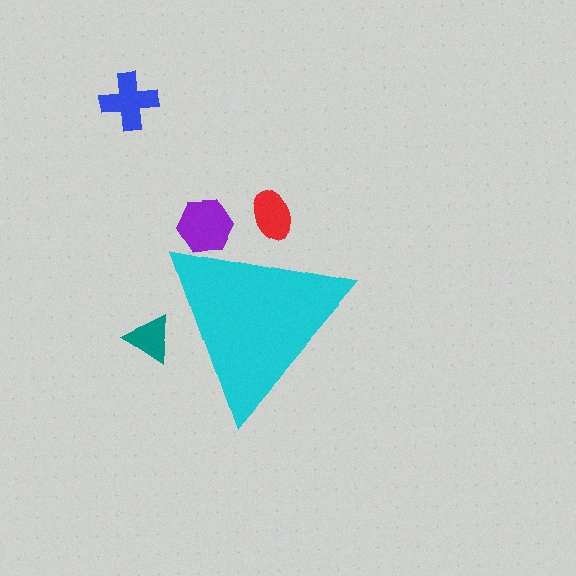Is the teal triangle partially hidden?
Yes, the teal triangle is partially hidden behind the cyan triangle.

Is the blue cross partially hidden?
No, the blue cross is fully visible.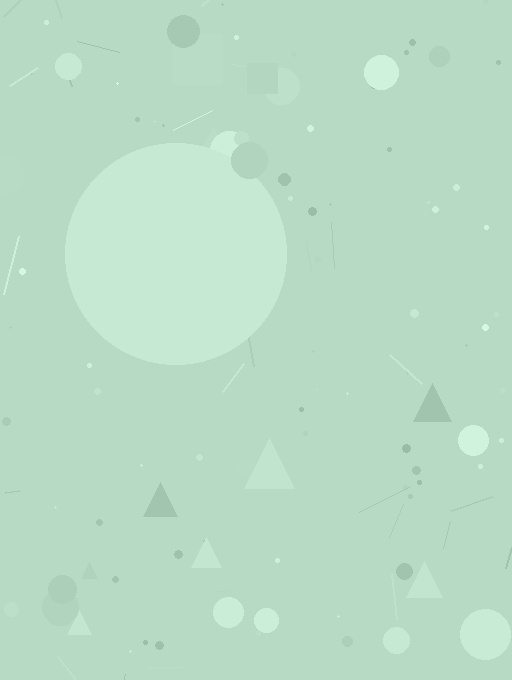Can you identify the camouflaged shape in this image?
The camouflaged shape is a circle.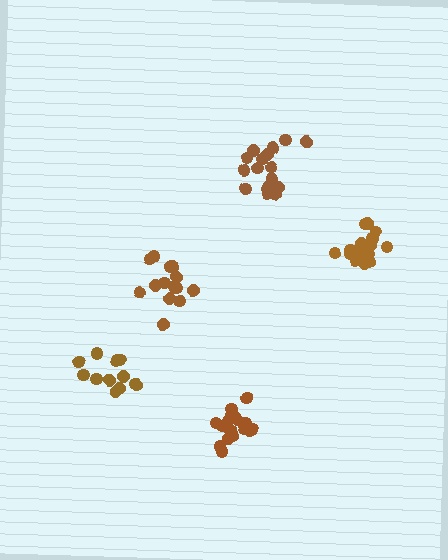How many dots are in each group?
Group 1: 12 dots, Group 2: 18 dots, Group 3: 15 dots, Group 4: 17 dots, Group 5: 17 dots (79 total).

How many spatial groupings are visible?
There are 5 spatial groupings.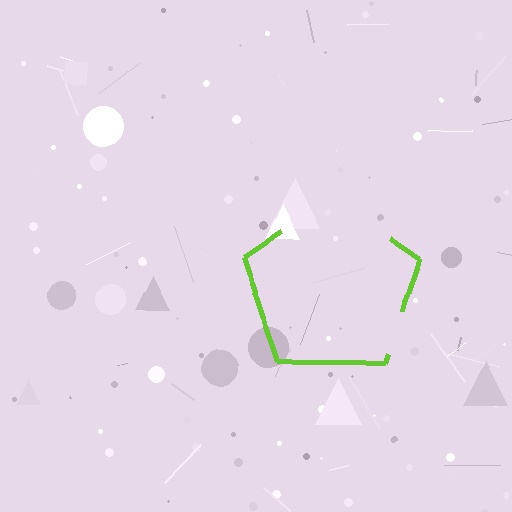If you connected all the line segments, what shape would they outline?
They would outline a pentagon.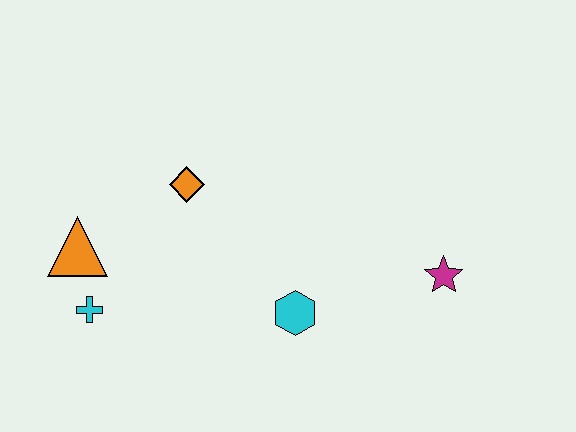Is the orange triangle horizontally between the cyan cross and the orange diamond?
No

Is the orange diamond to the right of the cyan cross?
Yes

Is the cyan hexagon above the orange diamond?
No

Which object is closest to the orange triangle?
The cyan cross is closest to the orange triangle.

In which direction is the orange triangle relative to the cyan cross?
The orange triangle is above the cyan cross.